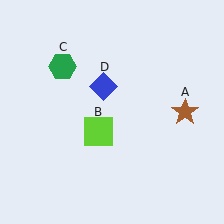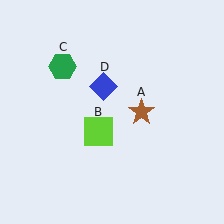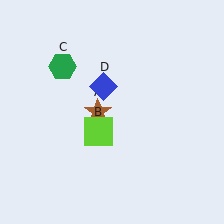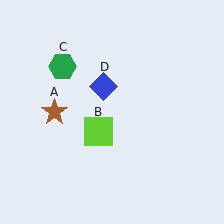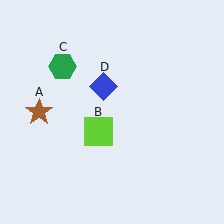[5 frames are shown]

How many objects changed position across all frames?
1 object changed position: brown star (object A).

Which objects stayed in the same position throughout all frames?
Lime square (object B) and green hexagon (object C) and blue diamond (object D) remained stationary.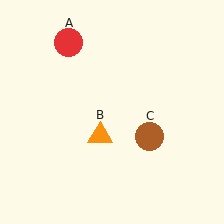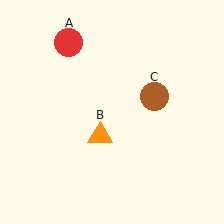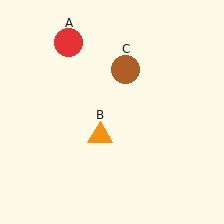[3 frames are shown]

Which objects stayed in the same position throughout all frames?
Red circle (object A) and orange triangle (object B) remained stationary.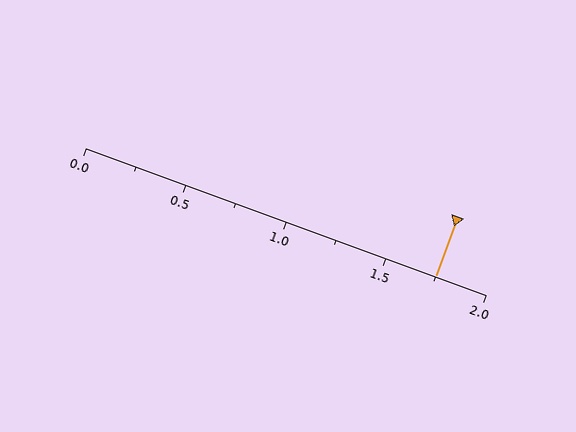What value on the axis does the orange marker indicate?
The marker indicates approximately 1.75.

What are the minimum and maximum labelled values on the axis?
The axis runs from 0.0 to 2.0.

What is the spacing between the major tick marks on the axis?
The major ticks are spaced 0.5 apart.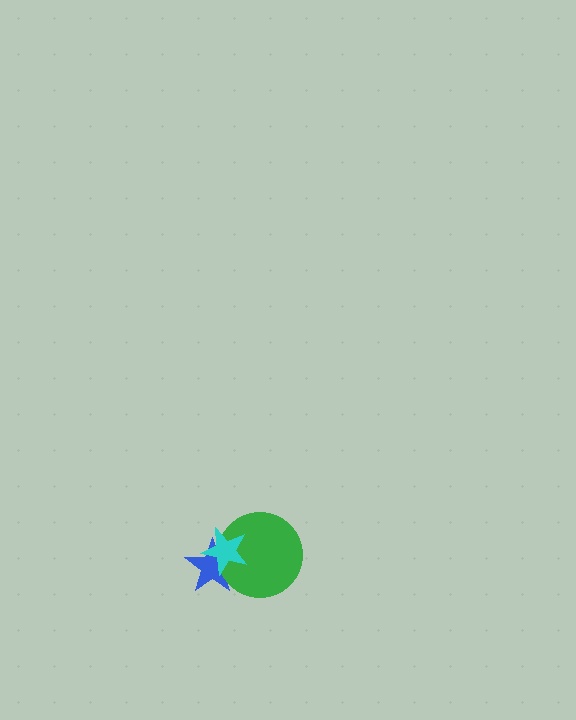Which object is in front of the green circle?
The cyan star is in front of the green circle.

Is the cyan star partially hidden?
No, no other shape covers it.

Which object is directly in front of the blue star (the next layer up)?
The green circle is directly in front of the blue star.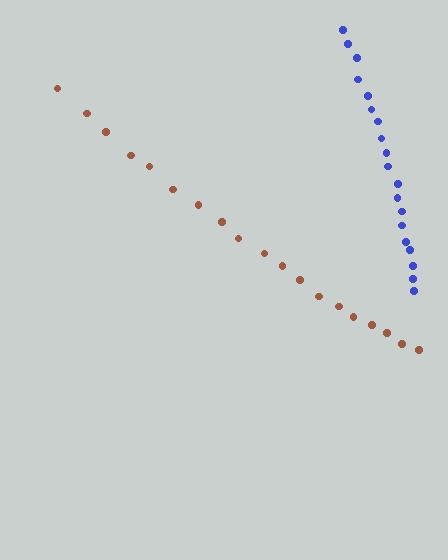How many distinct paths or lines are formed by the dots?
There are 2 distinct paths.